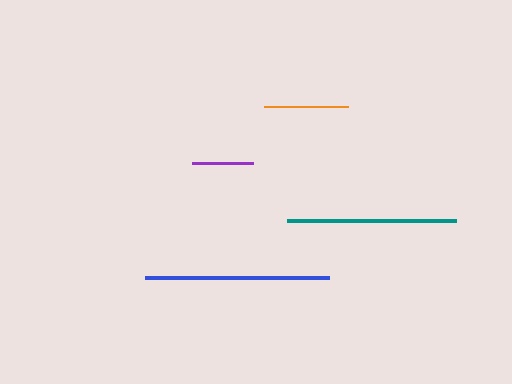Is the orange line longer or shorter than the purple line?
The orange line is longer than the purple line.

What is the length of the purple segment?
The purple segment is approximately 61 pixels long.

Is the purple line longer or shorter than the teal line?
The teal line is longer than the purple line.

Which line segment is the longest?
The blue line is the longest at approximately 184 pixels.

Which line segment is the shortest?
The purple line is the shortest at approximately 61 pixels.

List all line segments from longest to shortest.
From longest to shortest: blue, teal, orange, purple.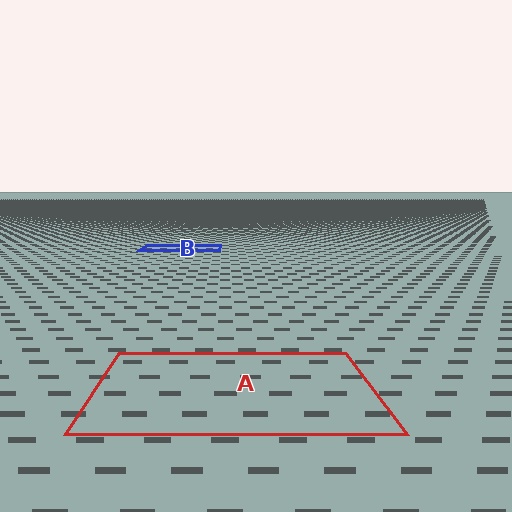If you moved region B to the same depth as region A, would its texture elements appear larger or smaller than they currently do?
They would appear larger. At a closer depth, the same texture elements are projected at a bigger on-screen size.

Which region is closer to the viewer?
Region A is closer. The texture elements there are larger and more spread out.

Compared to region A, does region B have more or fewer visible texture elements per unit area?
Region B has more texture elements per unit area — they are packed more densely because it is farther away.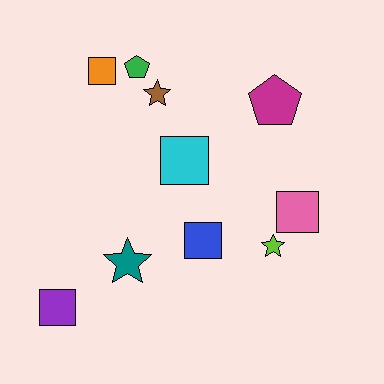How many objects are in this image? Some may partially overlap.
There are 10 objects.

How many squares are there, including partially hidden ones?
There are 5 squares.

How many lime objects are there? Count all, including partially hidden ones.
There is 1 lime object.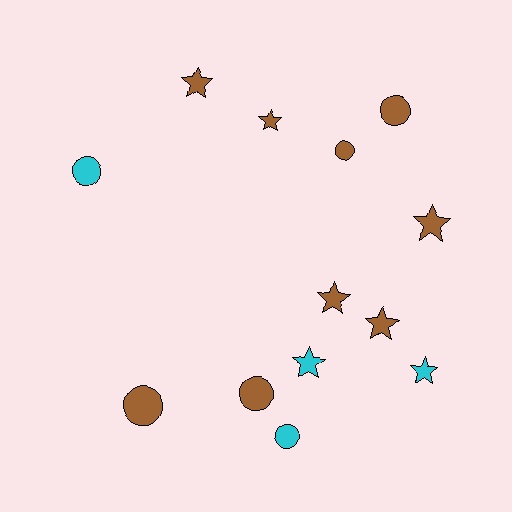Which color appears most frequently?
Brown, with 9 objects.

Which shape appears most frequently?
Star, with 7 objects.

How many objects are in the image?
There are 13 objects.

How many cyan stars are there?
There are 2 cyan stars.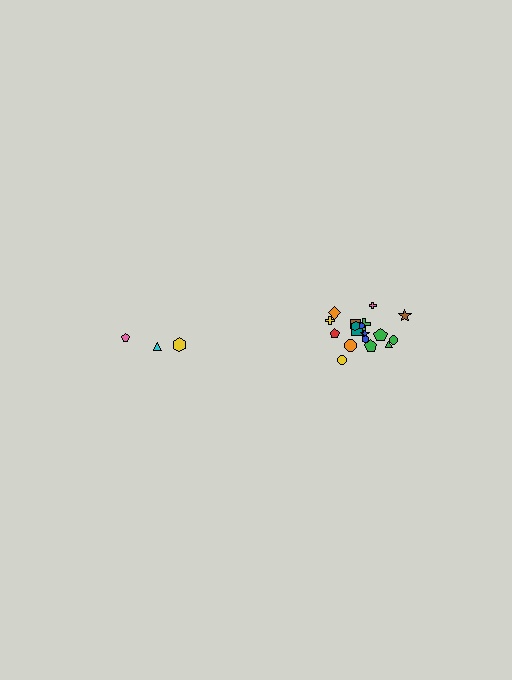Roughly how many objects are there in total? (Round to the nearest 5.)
Roughly 20 objects in total.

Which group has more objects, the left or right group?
The right group.